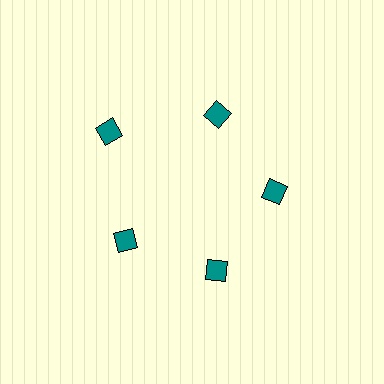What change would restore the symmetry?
The symmetry would be restored by moving it inward, back onto the ring so that all 5 diamonds sit at equal angles and equal distance from the center.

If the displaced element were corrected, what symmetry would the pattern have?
It would have 5-fold rotational symmetry — the pattern would map onto itself every 72 degrees.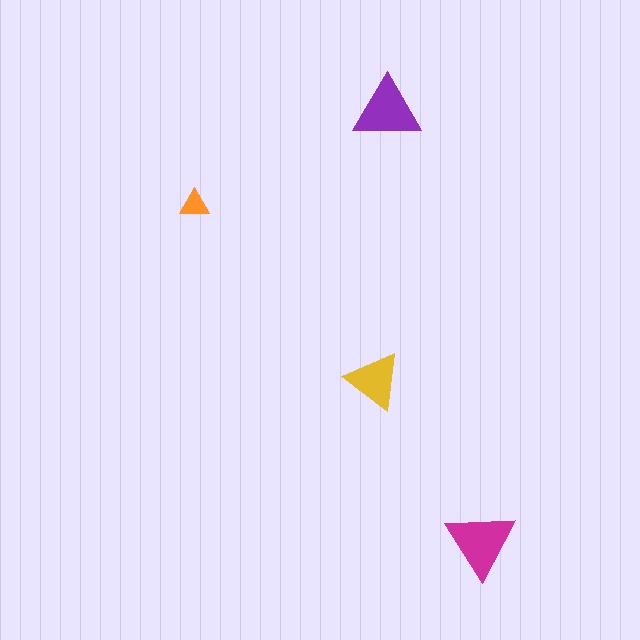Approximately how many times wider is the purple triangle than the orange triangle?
About 2.5 times wider.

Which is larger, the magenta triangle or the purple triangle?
The magenta one.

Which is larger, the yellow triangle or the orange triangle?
The yellow one.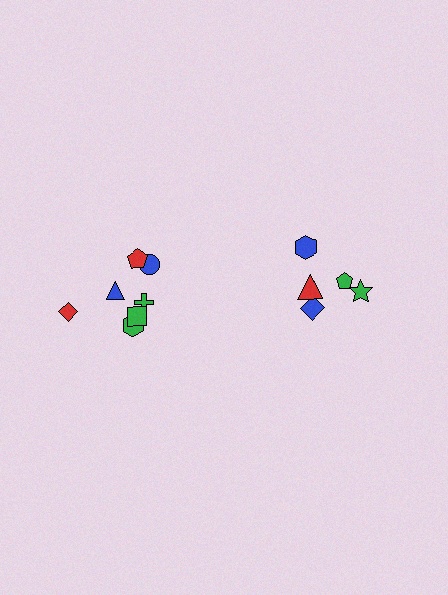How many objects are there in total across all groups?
There are 12 objects.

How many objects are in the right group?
There are 5 objects.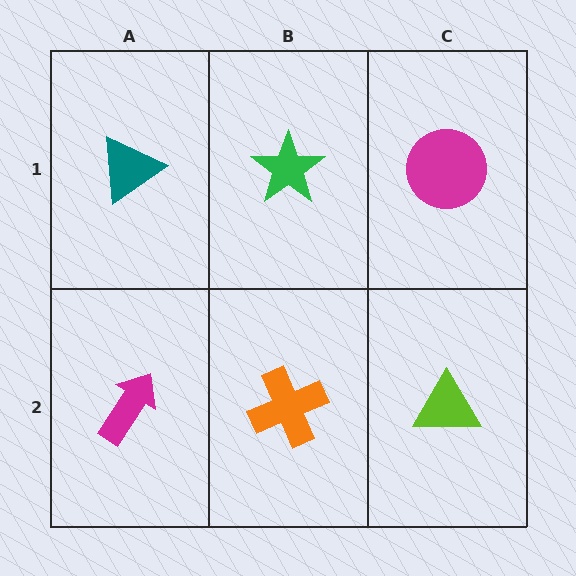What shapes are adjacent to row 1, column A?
A magenta arrow (row 2, column A), a green star (row 1, column B).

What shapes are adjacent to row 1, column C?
A lime triangle (row 2, column C), a green star (row 1, column B).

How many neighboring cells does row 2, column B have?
3.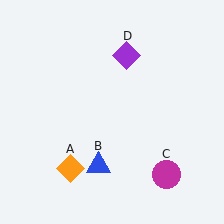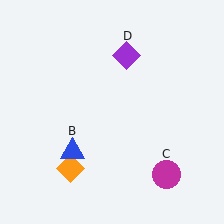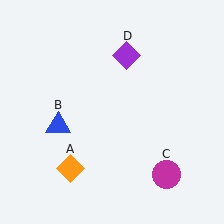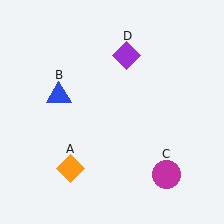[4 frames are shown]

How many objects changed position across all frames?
1 object changed position: blue triangle (object B).